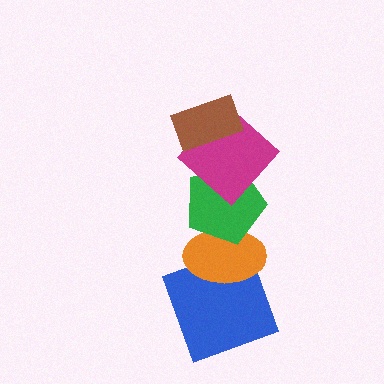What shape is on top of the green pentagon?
The magenta diamond is on top of the green pentagon.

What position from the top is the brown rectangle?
The brown rectangle is 1st from the top.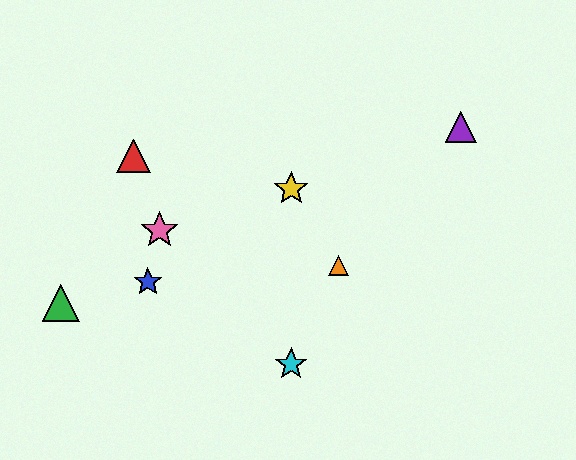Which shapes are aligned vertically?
The yellow star, the cyan star are aligned vertically.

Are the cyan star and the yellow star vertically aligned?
Yes, both are at x≈291.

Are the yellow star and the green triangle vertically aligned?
No, the yellow star is at x≈291 and the green triangle is at x≈61.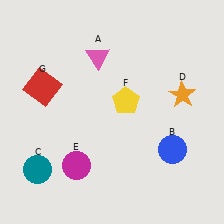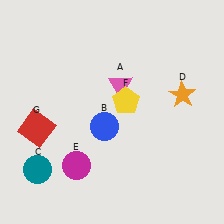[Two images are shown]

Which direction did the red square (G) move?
The red square (G) moved down.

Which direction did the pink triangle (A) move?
The pink triangle (A) moved down.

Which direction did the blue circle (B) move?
The blue circle (B) moved left.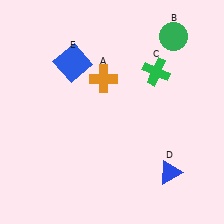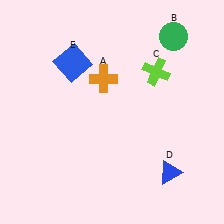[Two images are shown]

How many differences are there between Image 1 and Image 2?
There is 1 difference between the two images.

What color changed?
The cross (C) changed from green in Image 1 to lime in Image 2.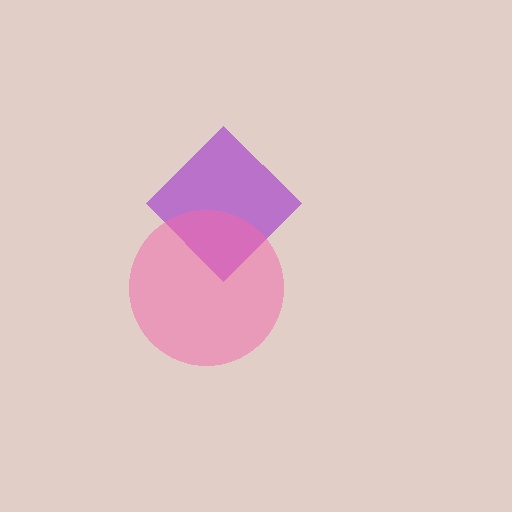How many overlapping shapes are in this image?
There are 2 overlapping shapes in the image.